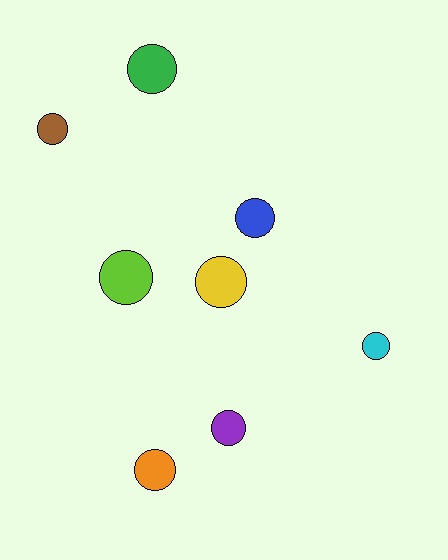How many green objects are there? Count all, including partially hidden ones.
There is 1 green object.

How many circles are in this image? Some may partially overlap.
There are 8 circles.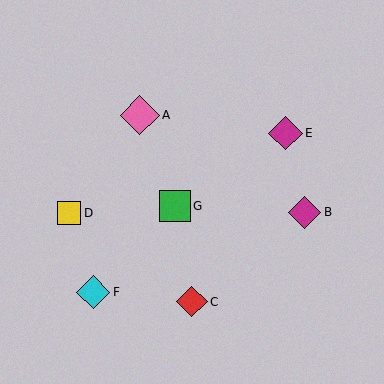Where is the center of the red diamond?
The center of the red diamond is at (192, 302).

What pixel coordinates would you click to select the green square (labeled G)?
Click at (175, 206) to select the green square G.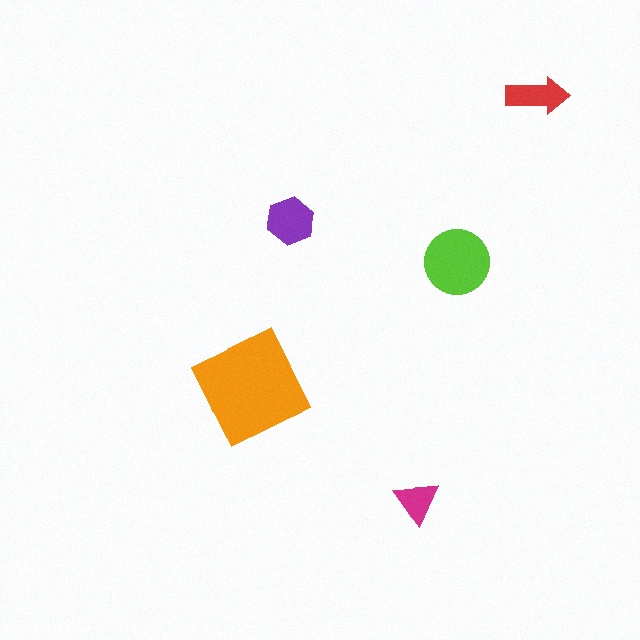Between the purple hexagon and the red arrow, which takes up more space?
The purple hexagon.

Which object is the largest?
The orange square.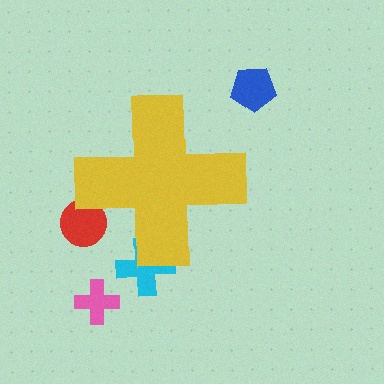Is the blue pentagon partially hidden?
No, the blue pentagon is fully visible.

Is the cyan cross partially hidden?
Yes, the cyan cross is partially hidden behind the yellow cross.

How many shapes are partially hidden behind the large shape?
2 shapes are partially hidden.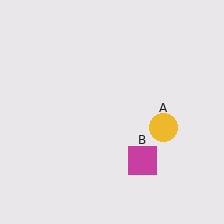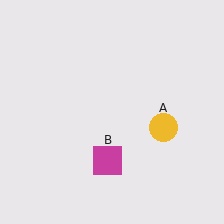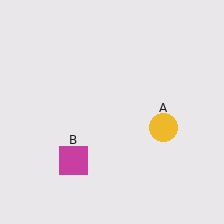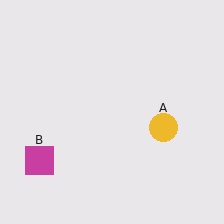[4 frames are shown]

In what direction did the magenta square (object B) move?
The magenta square (object B) moved left.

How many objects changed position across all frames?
1 object changed position: magenta square (object B).